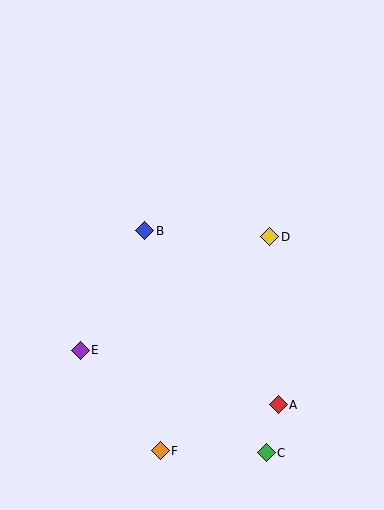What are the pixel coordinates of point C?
Point C is at (266, 453).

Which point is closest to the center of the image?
Point B at (145, 231) is closest to the center.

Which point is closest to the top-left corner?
Point B is closest to the top-left corner.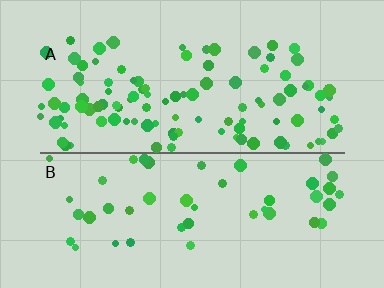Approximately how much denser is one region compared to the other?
Approximately 2.3× — region A over region B.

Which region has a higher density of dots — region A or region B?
A (the top).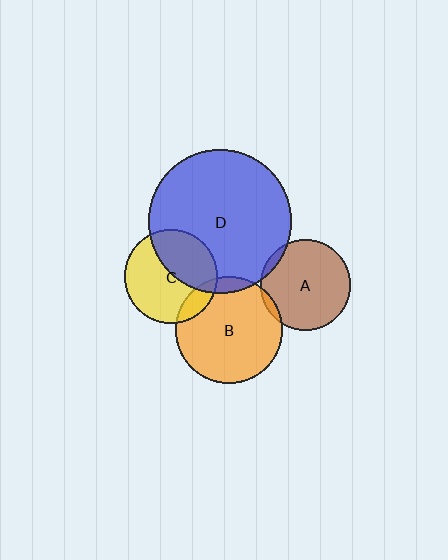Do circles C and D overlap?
Yes.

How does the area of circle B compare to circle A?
Approximately 1.4 times.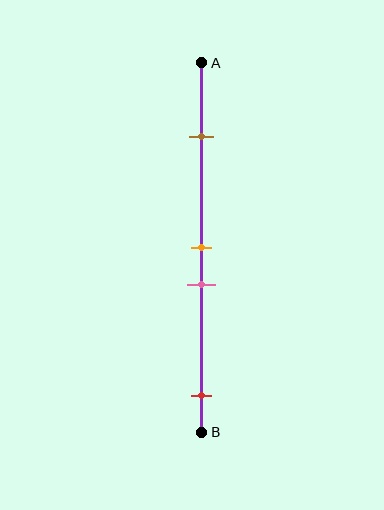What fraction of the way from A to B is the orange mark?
The orange mark is approximately 50% (0.5) of the way from A to B.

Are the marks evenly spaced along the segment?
No, the marks are not evenly spaced.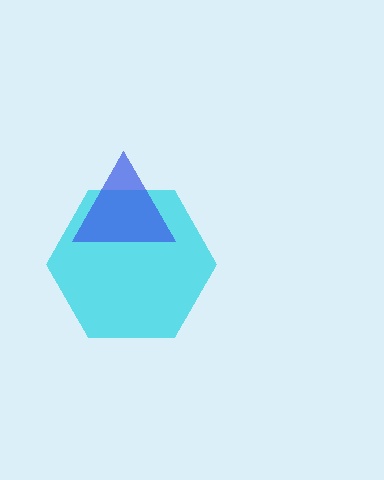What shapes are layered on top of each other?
The layered shapes are: a cyan hexagon, a blue triangle.